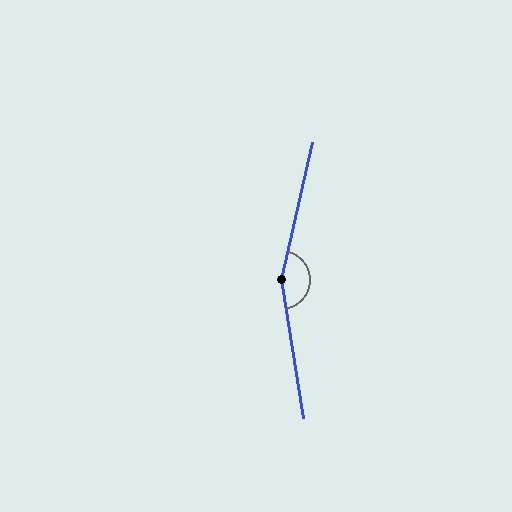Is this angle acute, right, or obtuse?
It is obtuse.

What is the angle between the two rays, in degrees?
Approximately 158 degrees.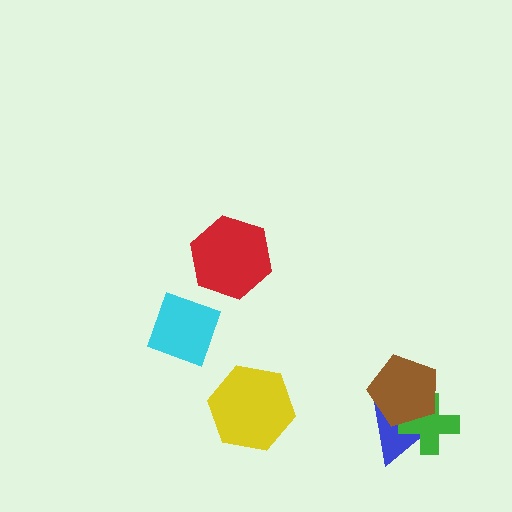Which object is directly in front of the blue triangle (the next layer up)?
The green cross is directly in front of the blue triangle.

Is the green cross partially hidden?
Yes, it is partially covered by another shape.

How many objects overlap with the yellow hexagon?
0 objects overlap with the yellow hexagon.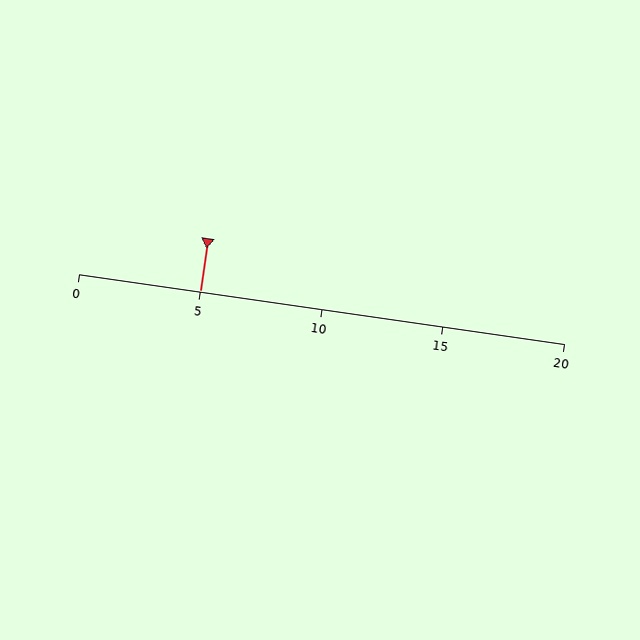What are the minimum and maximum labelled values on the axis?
The axis runs from 0 to 20.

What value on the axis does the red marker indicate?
The marker indicates approximately 5.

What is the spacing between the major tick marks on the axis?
The major ticks are spaced 5 apart.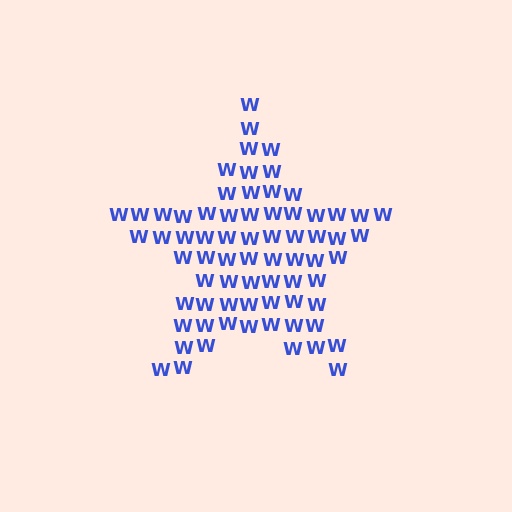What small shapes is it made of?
It is made of small letter W's.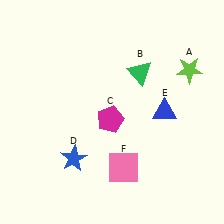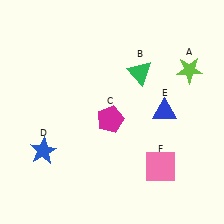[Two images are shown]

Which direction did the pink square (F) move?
The pink square (F) moved right.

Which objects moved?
The objects that moved are: the blue star (D), the pink square (F).